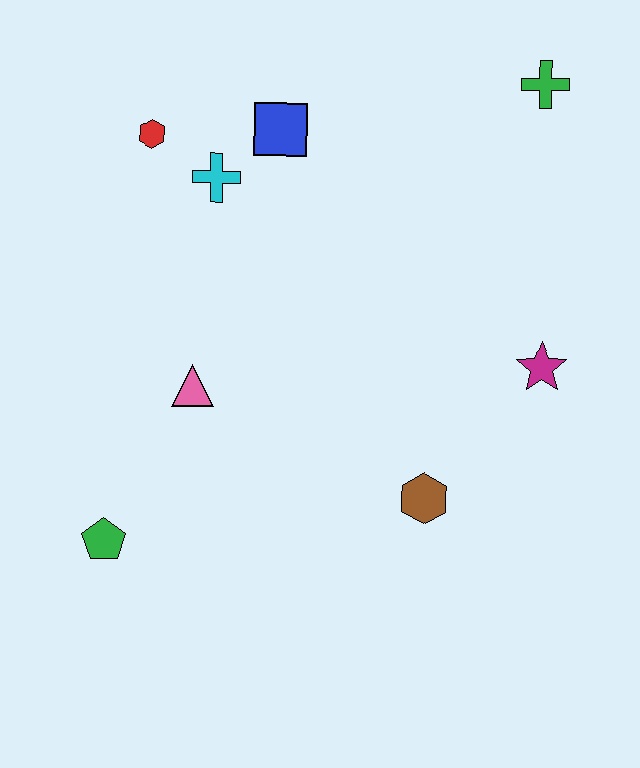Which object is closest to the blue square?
The cyan cross is closest to the blue square.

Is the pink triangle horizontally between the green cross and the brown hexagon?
No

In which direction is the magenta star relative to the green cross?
The magenta star is below the green cross.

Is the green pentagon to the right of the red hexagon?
No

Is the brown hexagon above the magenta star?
No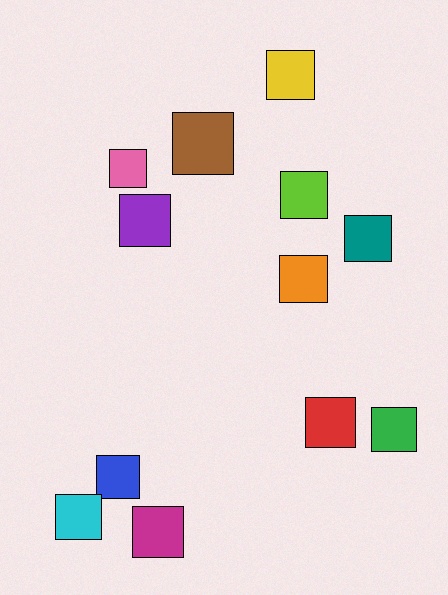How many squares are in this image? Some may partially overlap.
There are 12 squares.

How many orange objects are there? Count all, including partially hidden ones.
There is 1 orange object.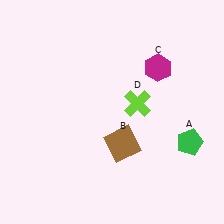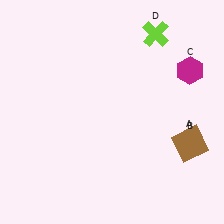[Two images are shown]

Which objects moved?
The objects that moved are: the brown square (B), the magenta hexagon (C), the lime cross (D).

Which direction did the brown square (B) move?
The brown square (B) moved right.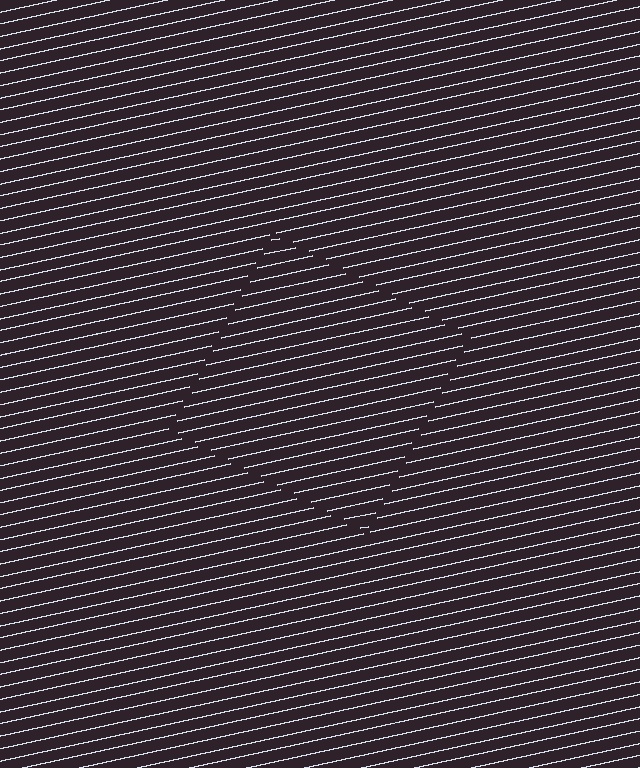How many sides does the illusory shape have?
4 sides — the line-ends trace a square.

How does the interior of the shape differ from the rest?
The interior of the shape contains the same grating, shifted by half a period — the contour is defined by the phase discontinuity where line-ends from the inner and outer gratings abut.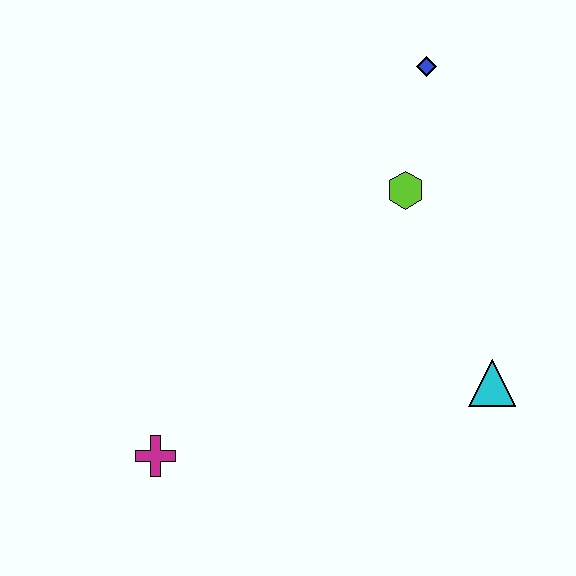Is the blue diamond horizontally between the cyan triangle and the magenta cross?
Yes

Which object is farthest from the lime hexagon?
The magenta cross is farthest from the lime hexagon.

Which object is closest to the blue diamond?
The lime hexagon is closest to the blue diamond.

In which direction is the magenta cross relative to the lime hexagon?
The magenta cross is below the lime hexagon.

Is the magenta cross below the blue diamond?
Yes